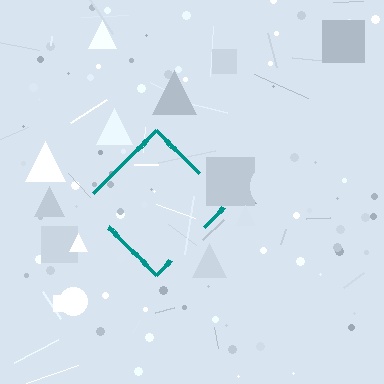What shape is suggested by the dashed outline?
The dashed outline suggests a diamond.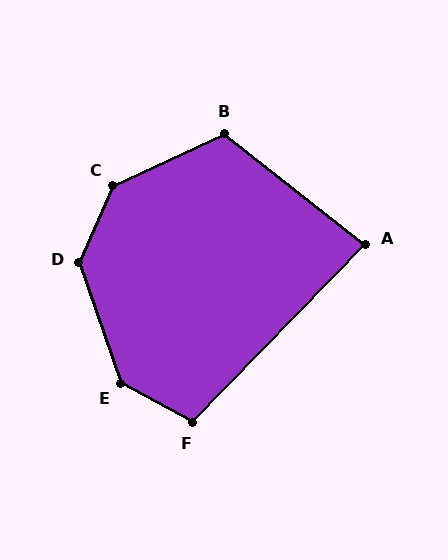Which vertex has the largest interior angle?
C, at approximately 138 degrees.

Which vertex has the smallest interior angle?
A, at approximately 84 degrees.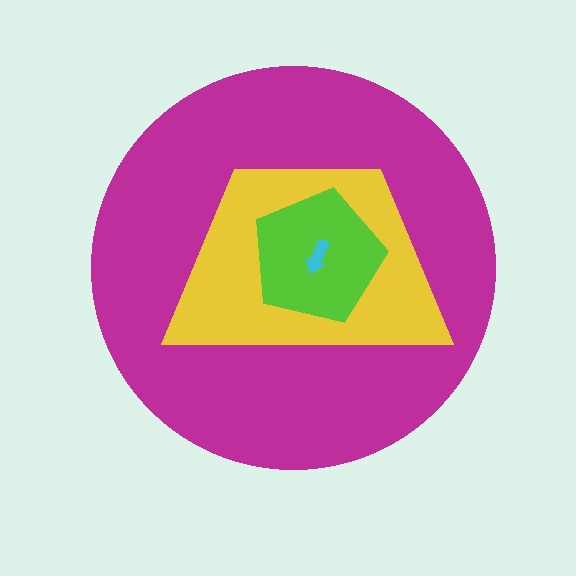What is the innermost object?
The cyan arrow.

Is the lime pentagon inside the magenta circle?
Yes.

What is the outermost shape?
The magenta circle.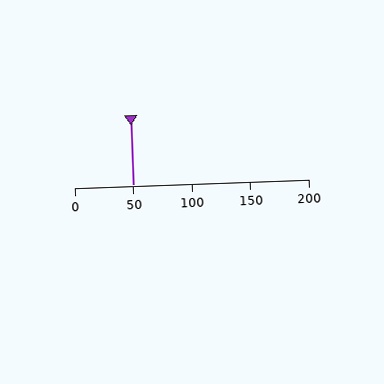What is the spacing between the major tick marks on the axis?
The major ticks are spaced 50 apart.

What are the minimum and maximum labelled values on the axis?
The axis runs from 0 to 200.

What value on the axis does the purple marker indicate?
The marker indicates approximately 50.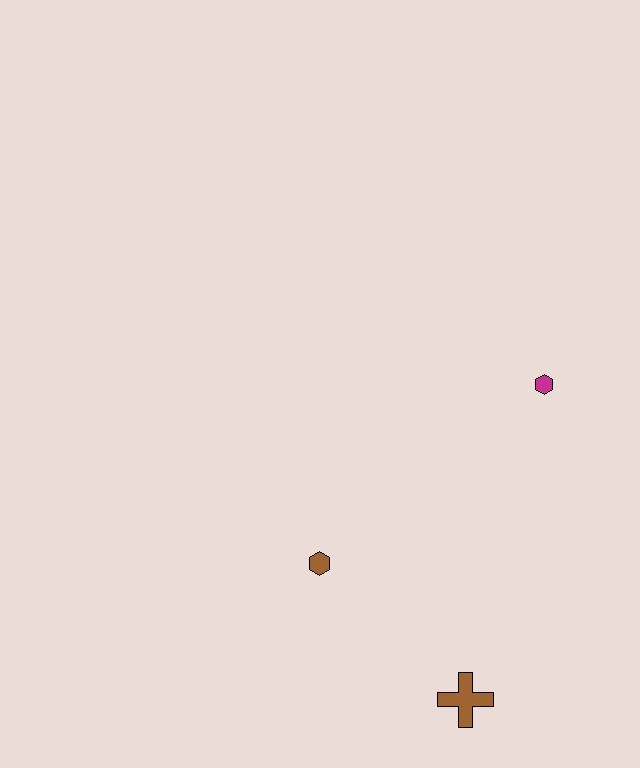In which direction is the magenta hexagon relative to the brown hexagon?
The magenta hexagon is to the right of the brown hexagon.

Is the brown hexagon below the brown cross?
No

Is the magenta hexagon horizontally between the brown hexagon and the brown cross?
No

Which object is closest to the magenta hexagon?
The brown hexagon is closest to the magenta hexagon.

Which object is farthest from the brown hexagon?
The magenta hexagon is farthest from the brown hexagon.